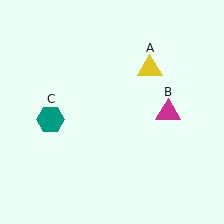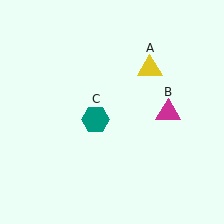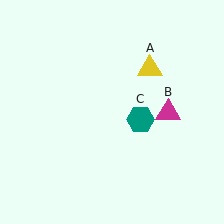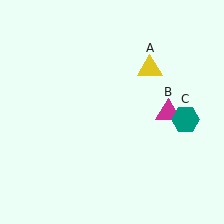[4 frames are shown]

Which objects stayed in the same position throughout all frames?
Yellow triangle (object A) and magenta triangle (object B) remained stationary.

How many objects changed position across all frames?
1 object changed position: teal hexagon (object C).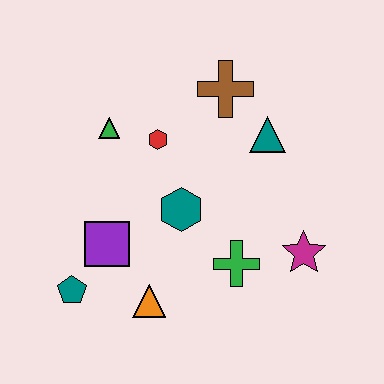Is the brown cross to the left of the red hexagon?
No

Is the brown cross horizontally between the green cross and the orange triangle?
Yes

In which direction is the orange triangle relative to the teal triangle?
The orange triangle is below the teal triangle.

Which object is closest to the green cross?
The magenta star is closest to the green cross.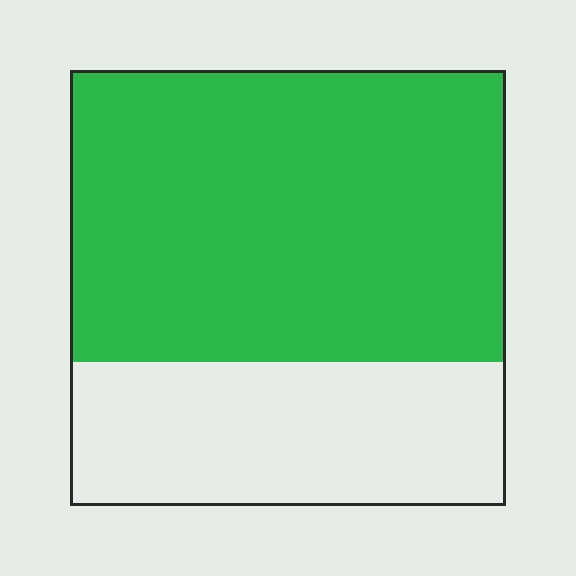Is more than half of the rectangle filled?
Yes.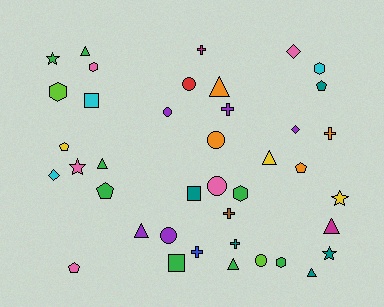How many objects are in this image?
There are 40 objects.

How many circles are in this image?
There are 6 circles.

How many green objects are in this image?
There are 8 green objects.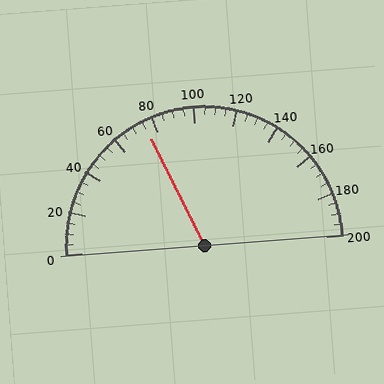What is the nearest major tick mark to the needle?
The nearest major tick mark is 80.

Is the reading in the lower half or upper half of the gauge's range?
The reading is in the lower half of the range (0 to 200).